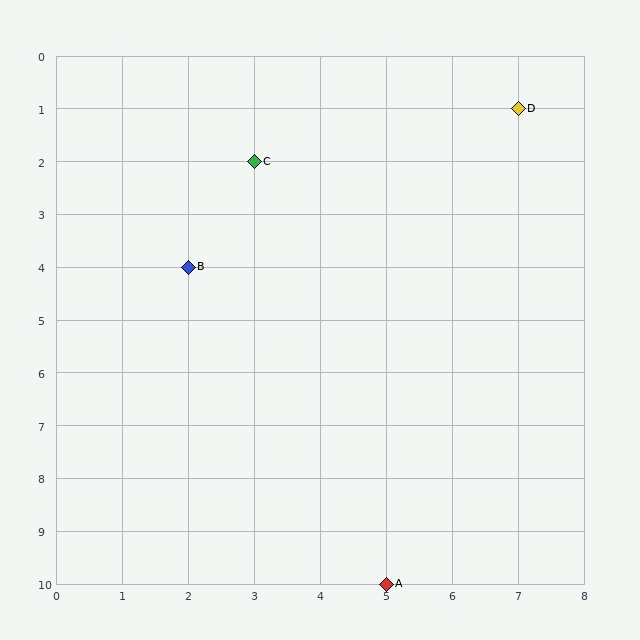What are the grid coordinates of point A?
Point A is at grid coordinates (5, 10).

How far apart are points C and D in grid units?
Points C and D are 4 columns and 1 row apart (about 4.1 grid units diagonally).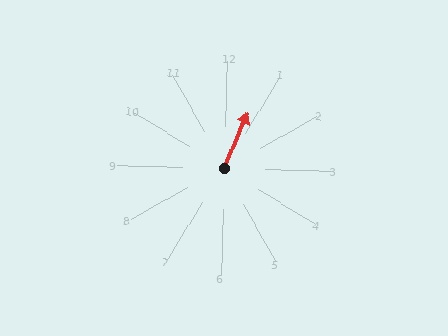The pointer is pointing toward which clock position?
Roughly 1 o'clock.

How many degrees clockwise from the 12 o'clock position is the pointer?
Approximately 22 degrees.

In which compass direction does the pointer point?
North.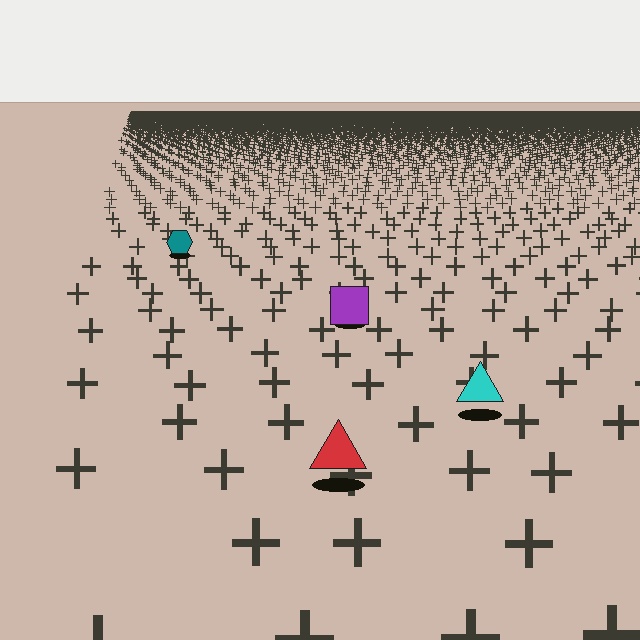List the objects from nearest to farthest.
From nearest to farthest: the red triangle, the cyan triangle, the purple square, the teal hexagon.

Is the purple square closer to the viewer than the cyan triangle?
No. The cyan triangle is closer — you can tell from the texture gradient: the ground texture is coarser near it.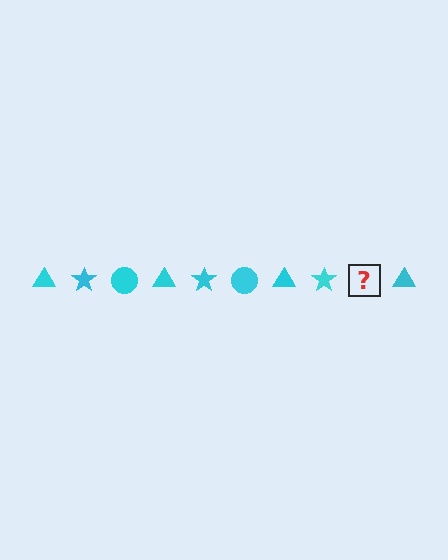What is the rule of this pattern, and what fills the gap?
The rule is that the pattern cycles through triangle, star, circle shapes in cyan. The gap should be filled with a cyan circle.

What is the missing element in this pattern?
The missing element is a cyan circle.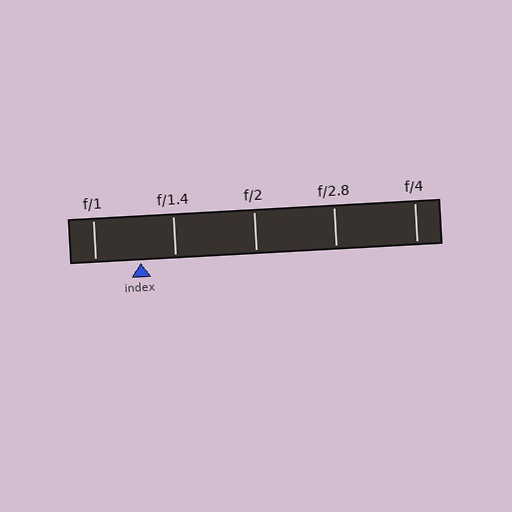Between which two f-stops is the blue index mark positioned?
The index mark is between f/1 and f/1.4.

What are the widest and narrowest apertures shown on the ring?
The widest aperture shown is f/1 and the narrowest is f/4.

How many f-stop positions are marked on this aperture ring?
There are 5 f-stop positions marked.